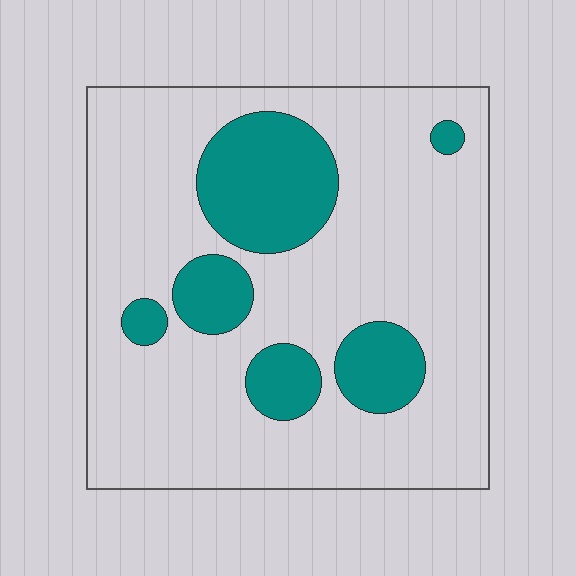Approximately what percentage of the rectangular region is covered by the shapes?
Approximately 20%.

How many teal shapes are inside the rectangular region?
6.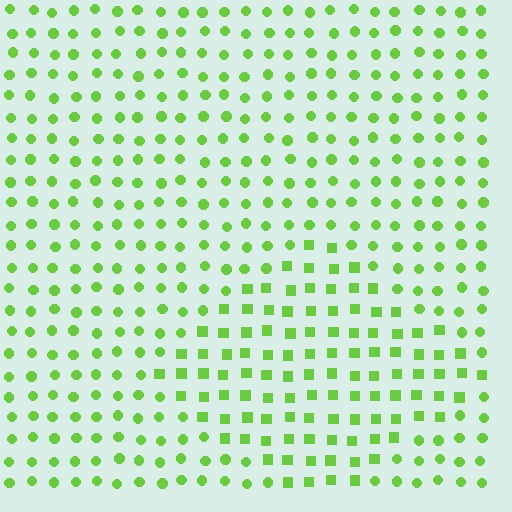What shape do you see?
I see a diamond.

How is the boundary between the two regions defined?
The boundary is defined by a change in element shape: squares inside vs. circles outside. All elements share the same color and spacing.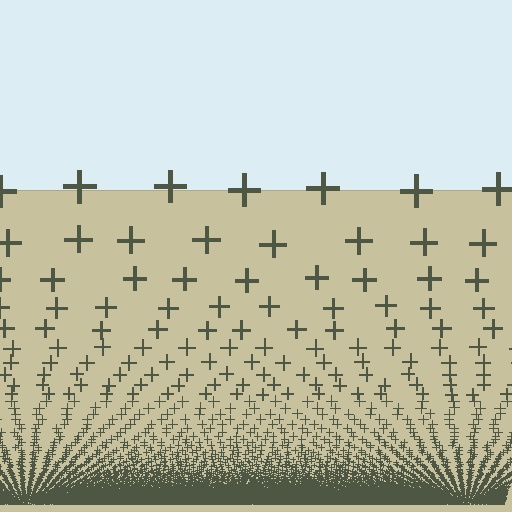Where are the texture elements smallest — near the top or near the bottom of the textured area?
Near the bottom.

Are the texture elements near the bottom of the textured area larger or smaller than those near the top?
Smaller. The gradient is inverted — elements near the bottom are smaller and denser.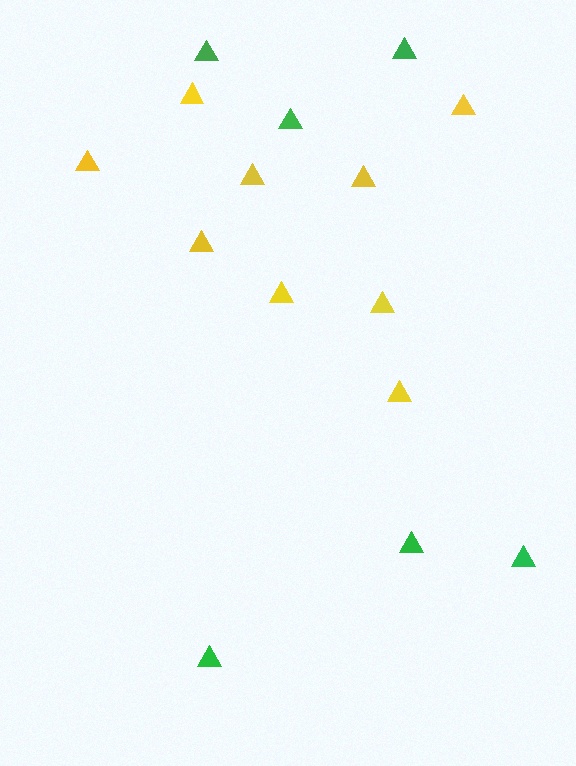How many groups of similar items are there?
There are 2 groups: one group of green triangles (6) and one group of yellow triangles (9).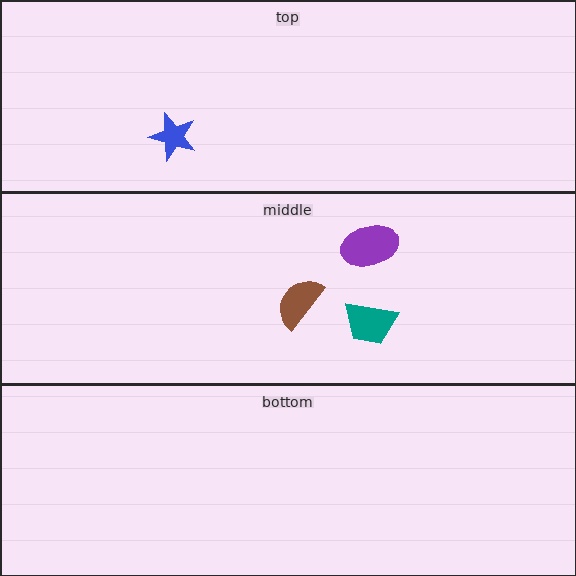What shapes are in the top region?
The blue star.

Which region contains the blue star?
The top region.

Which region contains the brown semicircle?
The middle region.